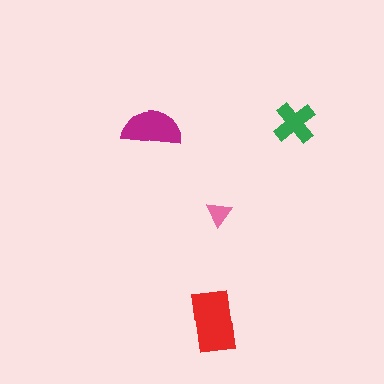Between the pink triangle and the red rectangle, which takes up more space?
The red rectangle.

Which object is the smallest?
The pink triangle.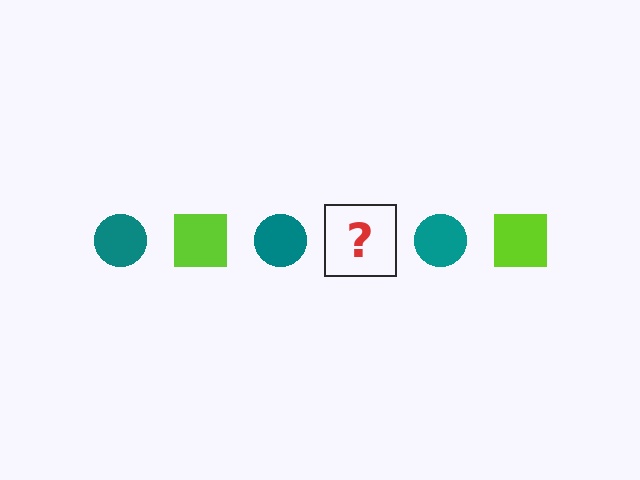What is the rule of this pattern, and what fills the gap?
The rule is that the pattern alternates between teal circle and lime square. The gap should be filled with a lime square.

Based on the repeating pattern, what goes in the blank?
The blank should be a lime square.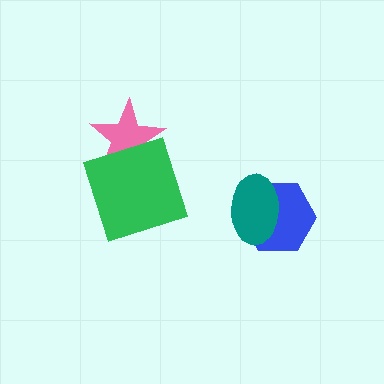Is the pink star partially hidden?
Yes, it is partially covered by another shape.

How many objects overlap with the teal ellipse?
1 object overlaps with the teal ellipse.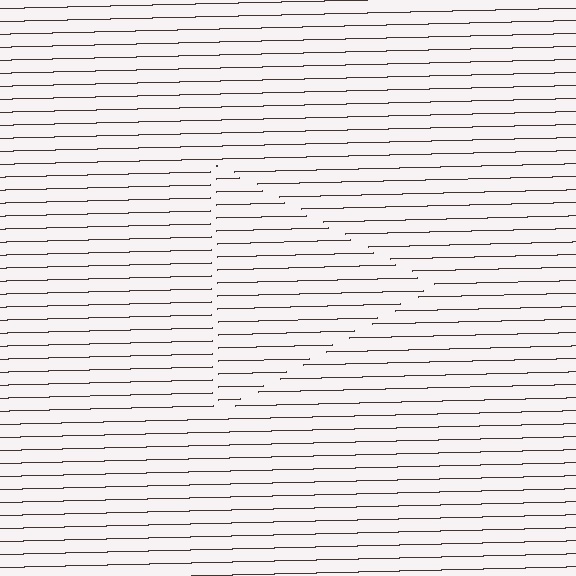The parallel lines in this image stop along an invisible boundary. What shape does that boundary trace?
An illusory triangle. The interior of the shape contains the same grating, shifted by half a period — the contour is defined by the phase discontinuity where line-ends from the inner and outer gratings abut.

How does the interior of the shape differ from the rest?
The interior of the shape contains the same grating, shifted by half a period — the contour is defined by the phase discontinuity where line-ends from the inner and outer gratings abut.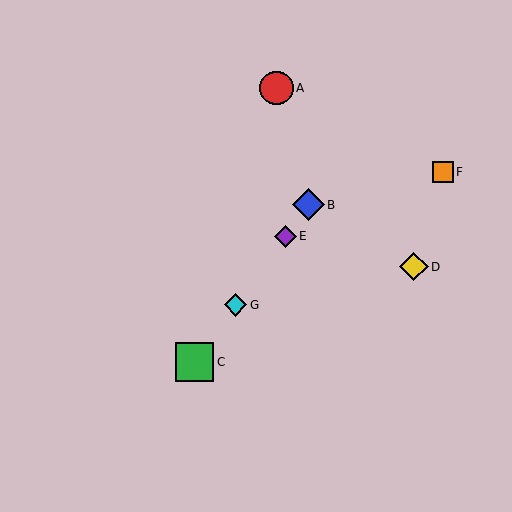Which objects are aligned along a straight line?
Objects B, C, E, G are aligned along a straight line.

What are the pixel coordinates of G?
Object G is at (236, 305).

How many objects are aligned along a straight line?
4 objects (B, C, E, G) are aligned along a straight line.